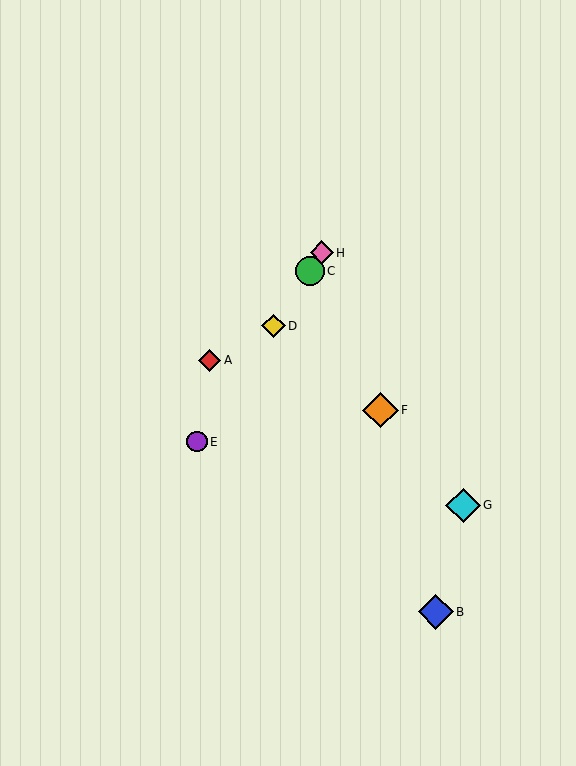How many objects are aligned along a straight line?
4 objects (C, D, E, H) are aligned along a straight line.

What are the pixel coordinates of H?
Object H is at (322, 253).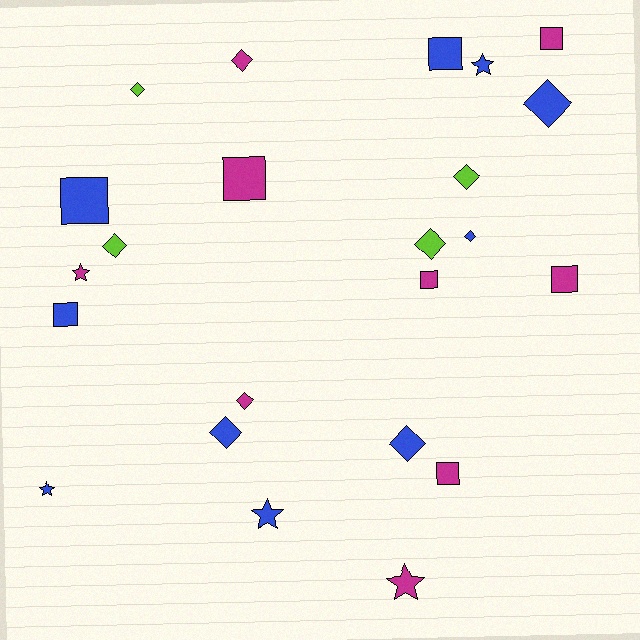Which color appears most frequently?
Blue, with 10 objects.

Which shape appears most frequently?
Diamond, with 10 objects.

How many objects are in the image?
There are 23 objects.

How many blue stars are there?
There are 3 blue stars.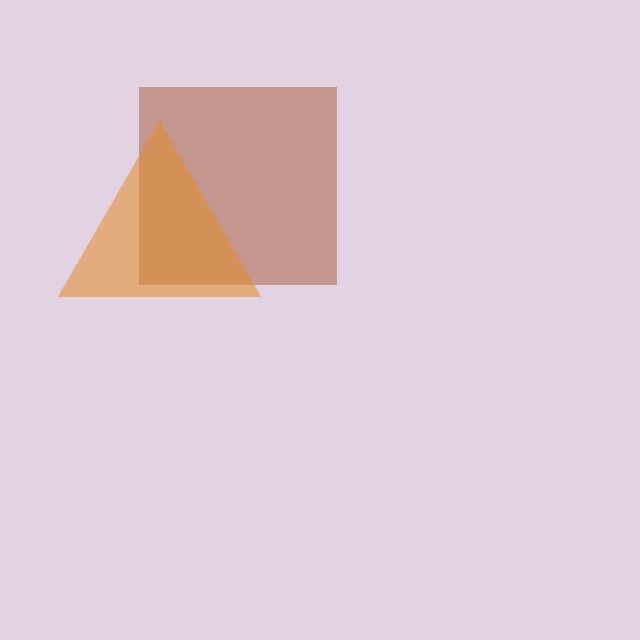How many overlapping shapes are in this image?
There are 2 overlapping shapes in the image.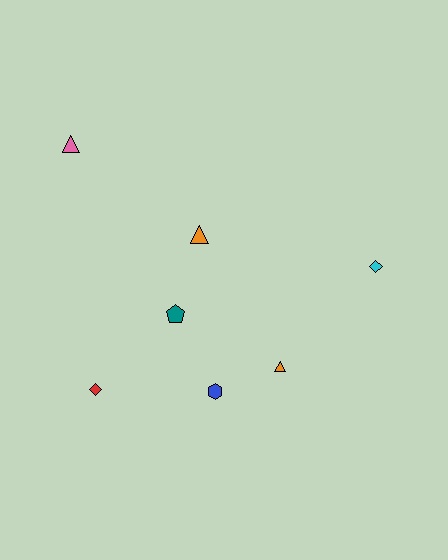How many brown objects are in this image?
There are no brown objects.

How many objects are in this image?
There are 7 objects.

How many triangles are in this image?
There are 3 triangles.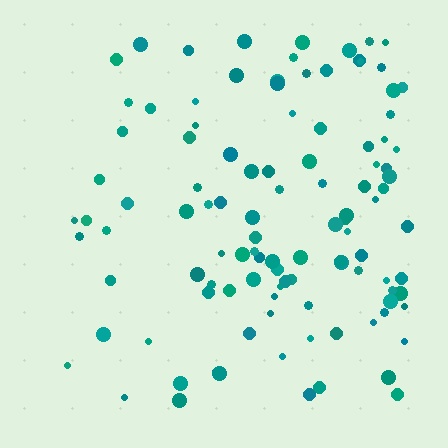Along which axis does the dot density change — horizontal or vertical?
Horizontal.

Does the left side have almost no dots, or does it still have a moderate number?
Still a moderate number, just noticeably fewer than the right.